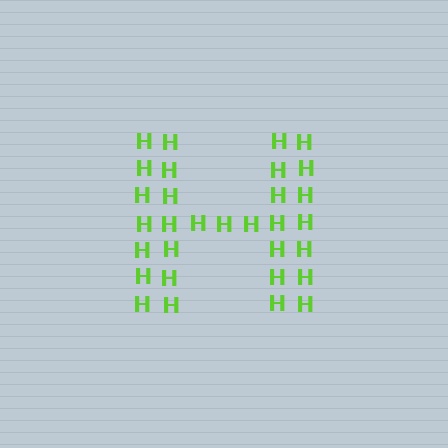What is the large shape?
The large shape is the letter H.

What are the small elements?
The small elements are letter H's.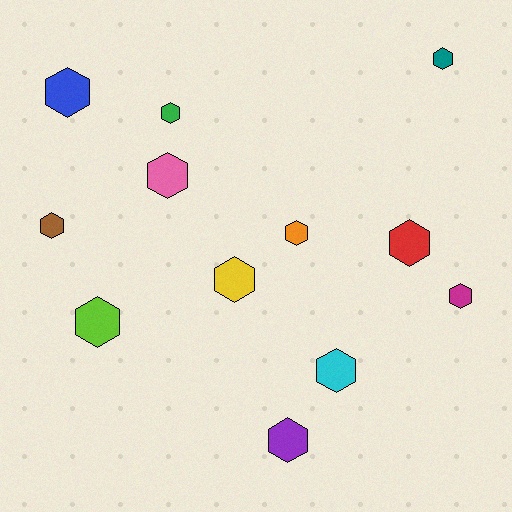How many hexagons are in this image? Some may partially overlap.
There are 12 hexagons.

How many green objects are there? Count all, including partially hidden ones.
There is 1 green object.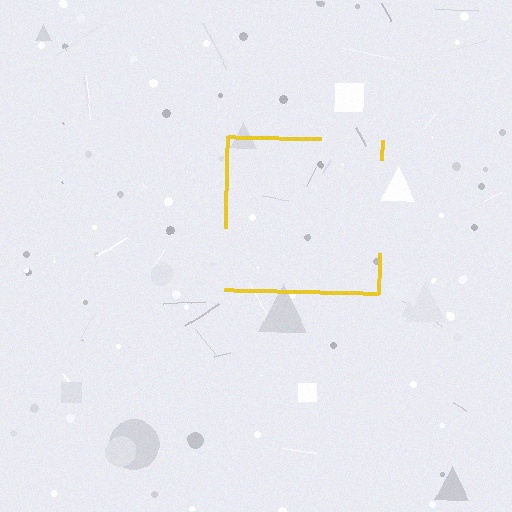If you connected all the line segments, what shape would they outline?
They would outline a square.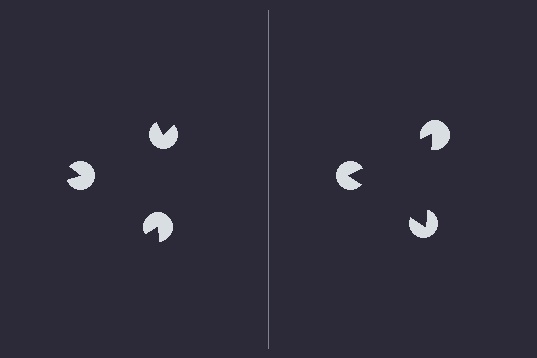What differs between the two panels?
The pac-man discs are positioned identically on both sides; only the wedge orientations differ. On the right they align to a triangle; on the left they are misaligned.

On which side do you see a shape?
An illusory triangle appears on the right side. On the left side the wedge cuts are rotated, so no coherent shape forms.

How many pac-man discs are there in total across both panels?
6 — 3 on each side.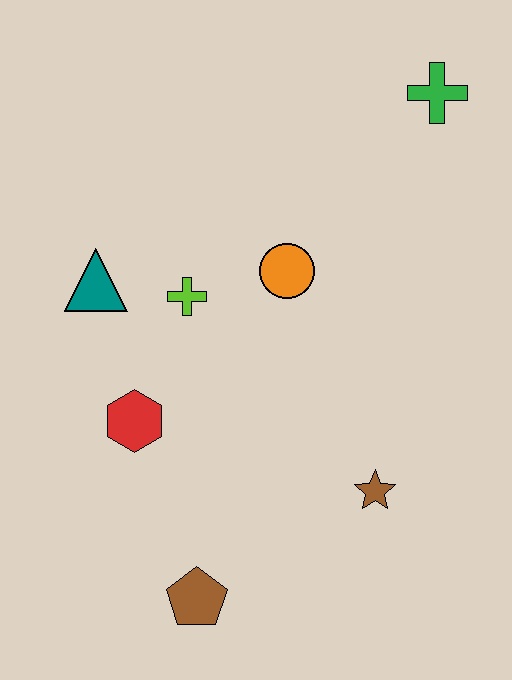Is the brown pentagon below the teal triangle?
Yes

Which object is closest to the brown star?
The brown pentagon is closest to the brown star.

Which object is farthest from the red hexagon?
The green cross is farthest from the red hexagon.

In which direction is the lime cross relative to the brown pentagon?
The lime cross is above the brown pentagon.